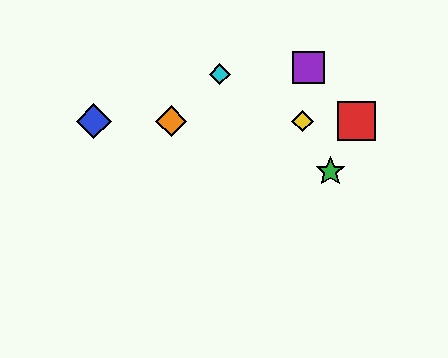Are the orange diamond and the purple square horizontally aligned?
No, the orange diamond is at y≈121 and the purple square is at y≈68.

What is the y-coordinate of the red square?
The red square is at y≈121.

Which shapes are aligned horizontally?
The red square, the blue diamond, the yellow diamond, the orange diamond are aligned horizontally.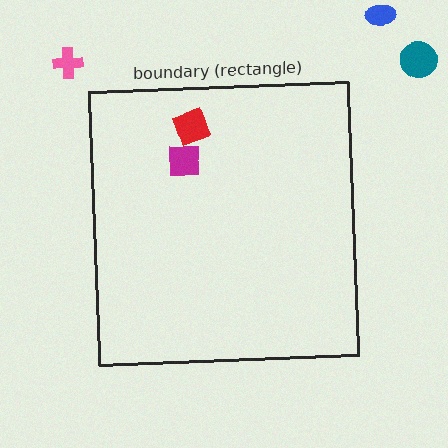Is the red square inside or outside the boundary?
Inside.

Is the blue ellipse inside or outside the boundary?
Outside.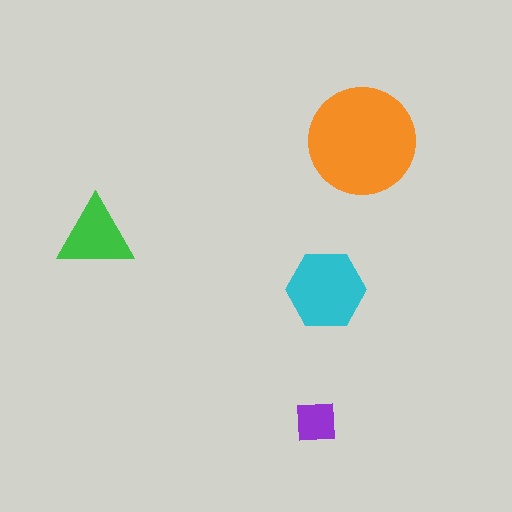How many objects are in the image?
There are 4 objects in the image.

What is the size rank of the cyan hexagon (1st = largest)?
2nd.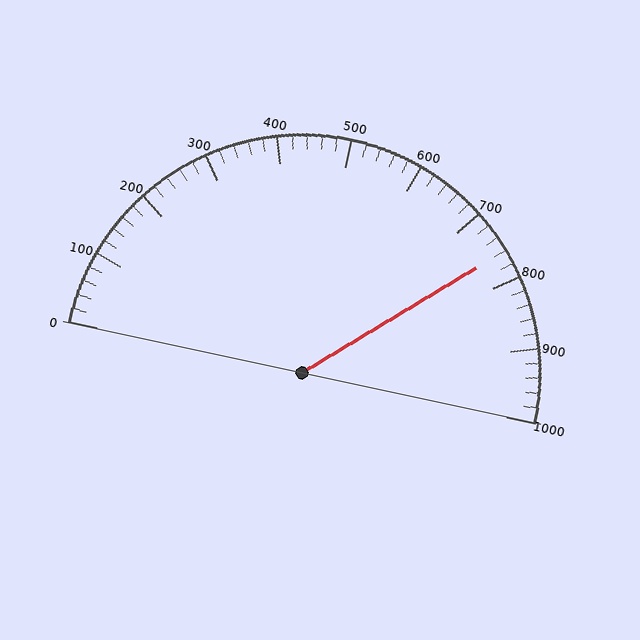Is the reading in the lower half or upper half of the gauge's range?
The reading is in the upper half of the range (0 to 1000).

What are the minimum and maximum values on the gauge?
The gauge ranges from 0 to 1000.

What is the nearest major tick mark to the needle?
The nearest major tick mark is 800.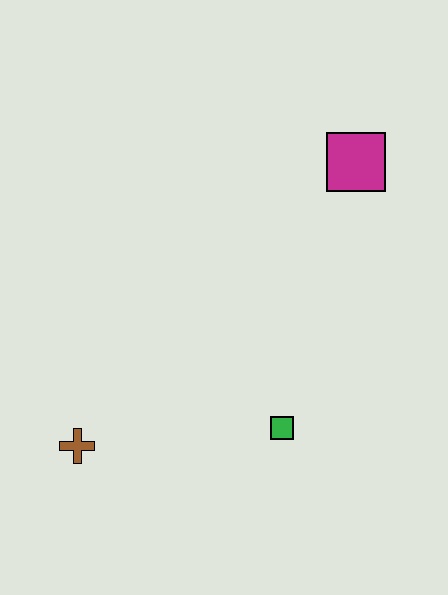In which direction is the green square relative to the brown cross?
The green square is to the right of the brown cross.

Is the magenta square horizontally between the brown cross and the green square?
No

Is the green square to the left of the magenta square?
Yes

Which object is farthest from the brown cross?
The magenta square is farthest from the brown cross.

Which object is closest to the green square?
The brown cross is closest to the green square.